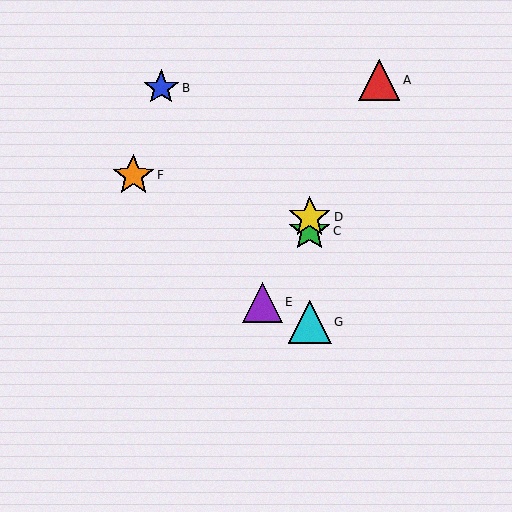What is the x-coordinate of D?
Object D is at x≈310.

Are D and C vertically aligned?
Yes, both are at x≈310.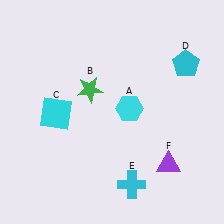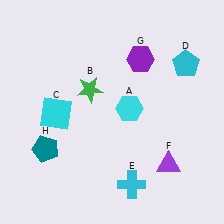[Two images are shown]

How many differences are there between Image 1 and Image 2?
There are 2 differences between the two images.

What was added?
A purple hexagon (G), a teal pentagon (H) were added in Image 2.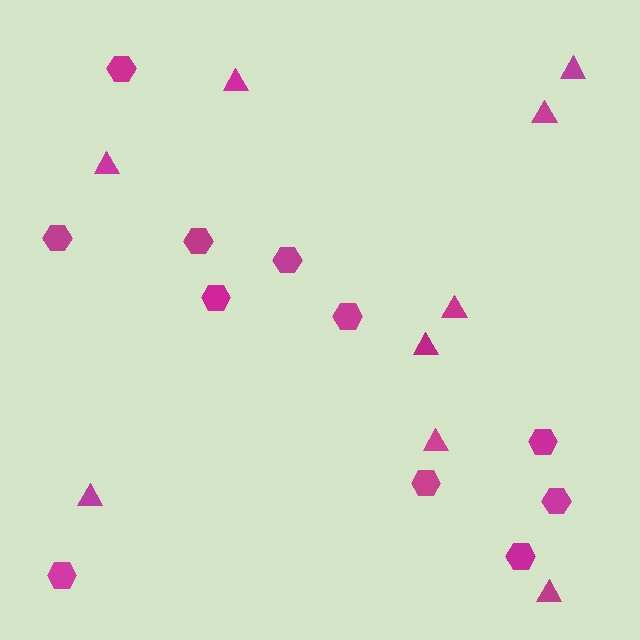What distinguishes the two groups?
There are 2 groups: one group of hexagons (11) and one group of triangles (9).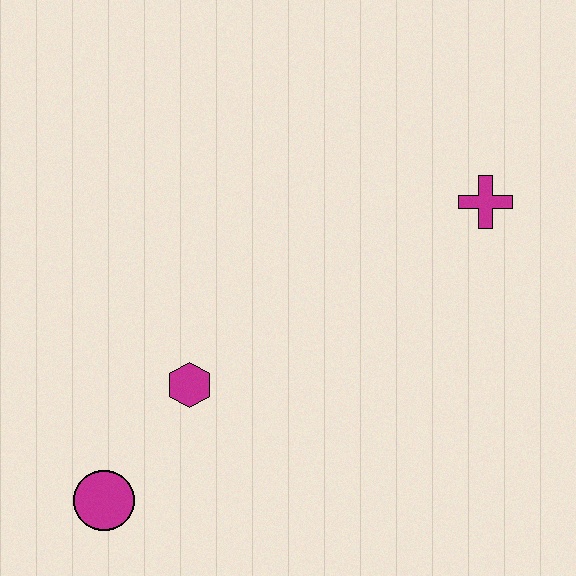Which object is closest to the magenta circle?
The magenta hexagon is closest to the magenta circle.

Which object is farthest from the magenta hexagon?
The magenta cross is farthest from the magenta hexagon.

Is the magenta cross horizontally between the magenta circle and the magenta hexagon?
No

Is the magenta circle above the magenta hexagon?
No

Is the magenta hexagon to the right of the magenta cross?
No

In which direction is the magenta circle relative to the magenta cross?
The magenta circle is to the left of the magenta cross.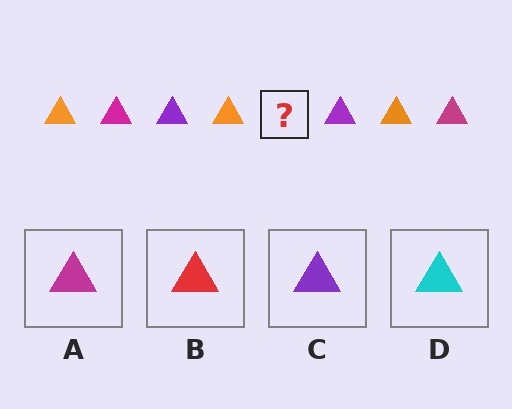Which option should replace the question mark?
Option A.